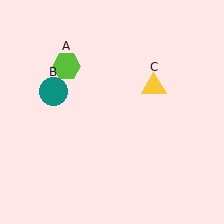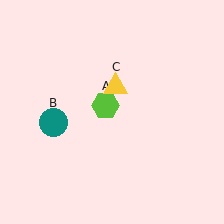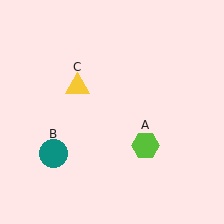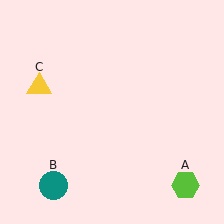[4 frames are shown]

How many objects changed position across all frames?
3 objects changed position: lime hexagon (object A), teal circle (object B), yellow triangle (object C).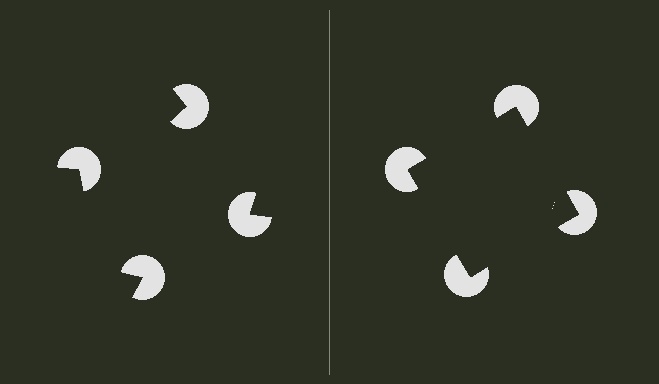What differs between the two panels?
The pac-man discs are positioned identically on both sides; only the wedge orientations differ. On the right they align to a square; on the left they are misaligned.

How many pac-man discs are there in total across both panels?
8 — 4 on each side.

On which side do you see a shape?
An illusory square appears on the right side. On the left side the wedge cuts are rotated, so no coherent shape forms.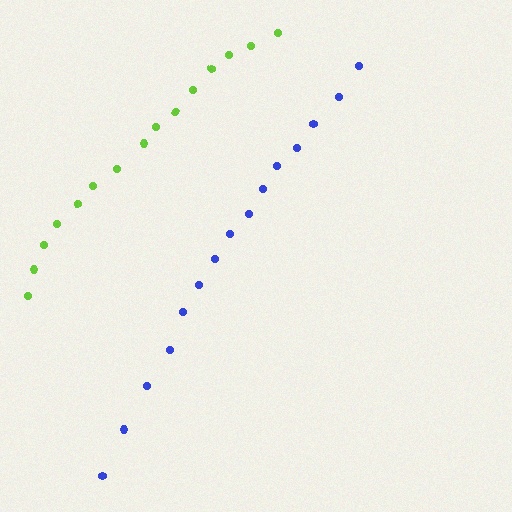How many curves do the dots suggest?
There are 2 distinct paths.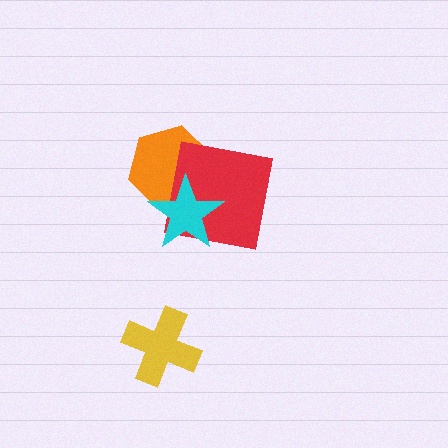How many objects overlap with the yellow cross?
0 objects overlap with the yellow cross.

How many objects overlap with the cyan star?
2 objects overlap with the cyan star.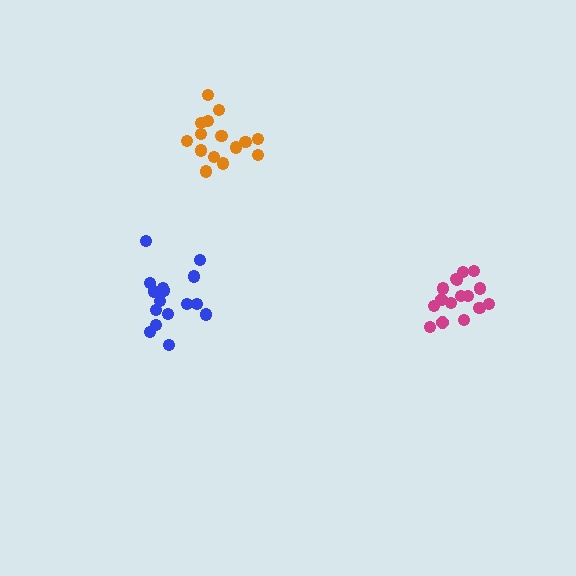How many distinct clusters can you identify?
There are 3 distinct clusters.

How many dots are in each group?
Group 1: 16 dots, Group 2: 17 dots, Group 3: 15 dots (48 total).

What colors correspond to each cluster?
The clusters are colored: magenta, blue, orange.